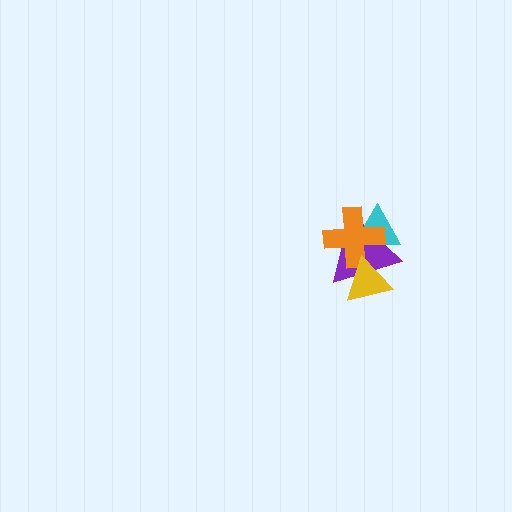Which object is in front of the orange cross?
The yellow triangle is in front of the orange cross.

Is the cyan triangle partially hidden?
Yes, it is partially covered by another shape.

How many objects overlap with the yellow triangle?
2 objects overlap with the yellow triangle.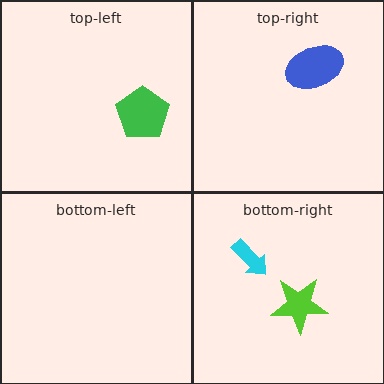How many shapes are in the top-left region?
1.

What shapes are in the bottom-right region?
The cyan arrow, the lime star.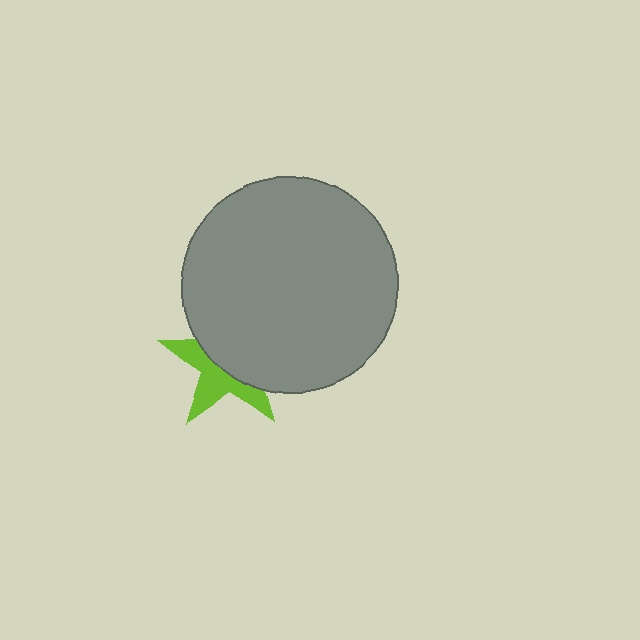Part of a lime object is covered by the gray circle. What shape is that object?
It is a star.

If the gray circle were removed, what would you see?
You would see the complete lime star.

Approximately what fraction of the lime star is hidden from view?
Roughly 56% of the lime star is hidden behind the gray circle.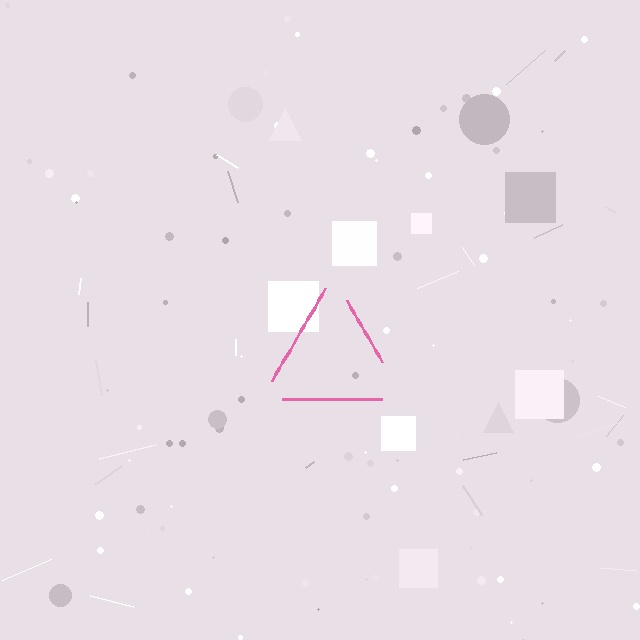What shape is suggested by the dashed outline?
The dashed outline suggests a triangle.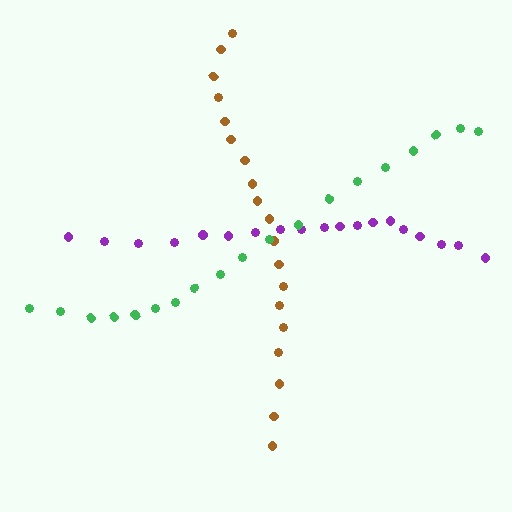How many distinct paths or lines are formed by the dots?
There are 3 distinct paths.